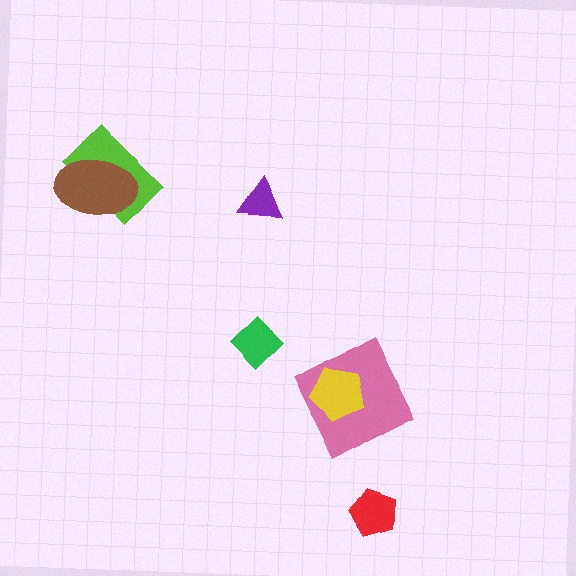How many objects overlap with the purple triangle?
0 objects overlap with the purple triangle.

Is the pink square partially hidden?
Yes, it is partially covered by another shape.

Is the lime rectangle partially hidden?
Yes, it is partially covered by another shape.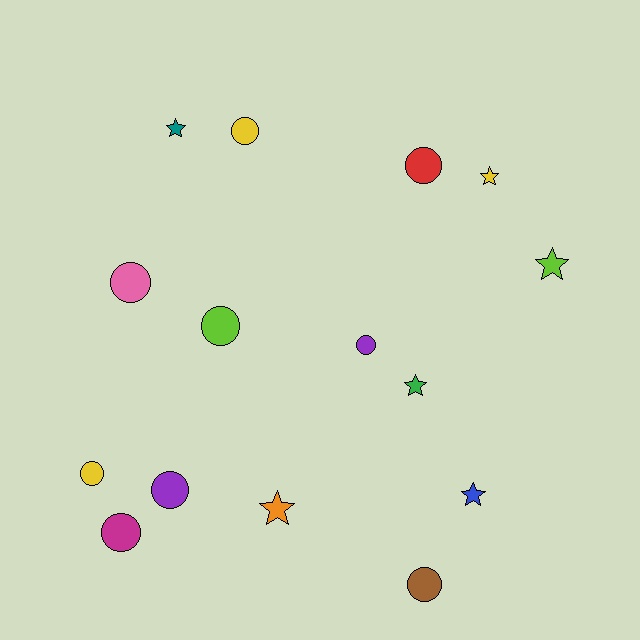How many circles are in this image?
There are 9 circles.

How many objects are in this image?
There are 15 objects.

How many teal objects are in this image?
There is 1 teal object.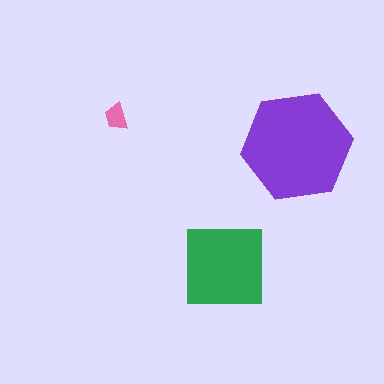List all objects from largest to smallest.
The purple hexagon, the green square, the pink trapezoid.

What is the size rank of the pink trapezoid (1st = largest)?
3rd.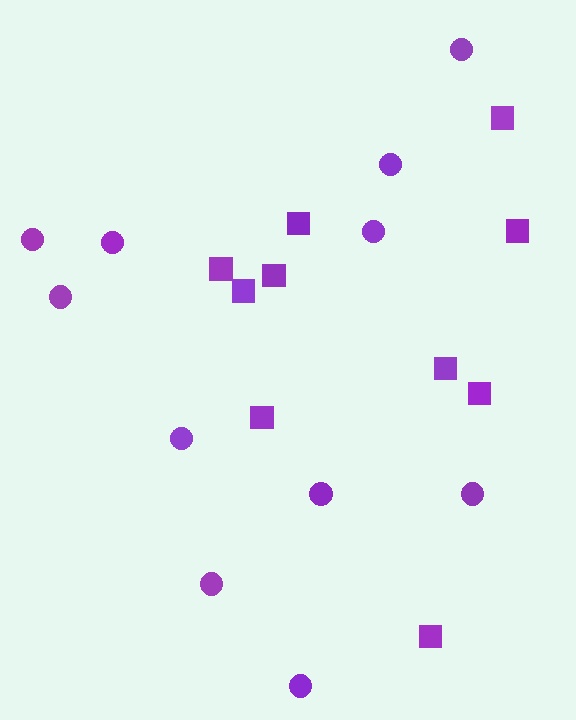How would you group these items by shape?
There are 2 groups: one group of squares (10) and one group of circles (11).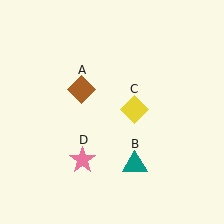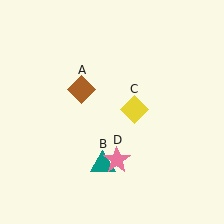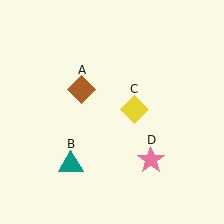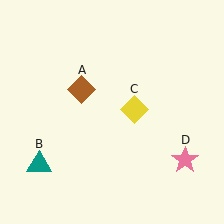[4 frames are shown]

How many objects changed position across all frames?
2 objects changed position: teal triangle (object B), pink star (object D).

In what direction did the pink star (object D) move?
The pink star (object D) moved right.